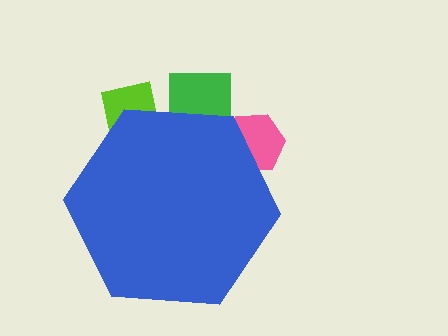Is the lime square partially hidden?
Yes, the lime square is partially hidden behind the blue hexagon.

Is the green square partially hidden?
Yes, the green square is partially hidden behind the blue hexagon.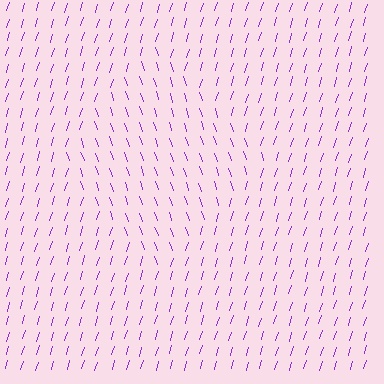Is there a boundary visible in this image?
Yes, there is a texture boundary formed by a change in line orientation.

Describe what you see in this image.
The image is filled with small purple line segments. A diamond region in the image has lines oriented differently from the surrounding lines, creating a visible texture boundary.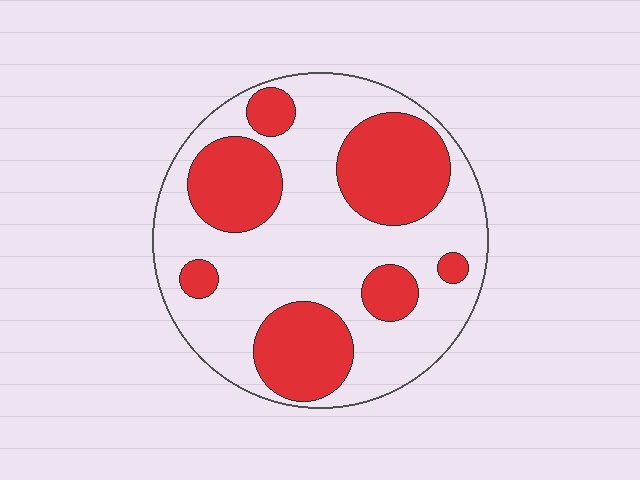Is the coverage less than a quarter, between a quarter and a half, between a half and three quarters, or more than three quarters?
Between a quarter and a half.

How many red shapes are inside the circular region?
7.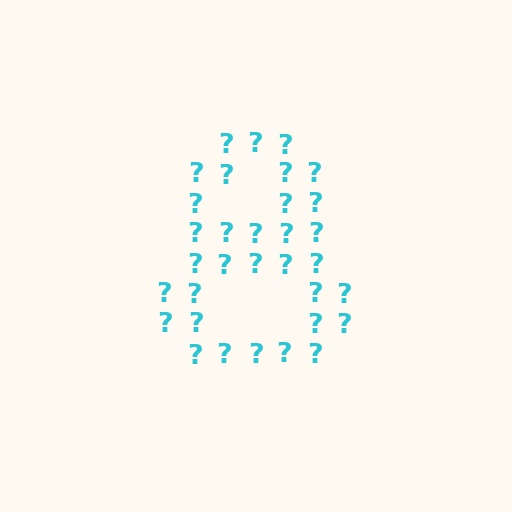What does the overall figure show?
The overall figure shows the digit 8.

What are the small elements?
The small elements are question marks.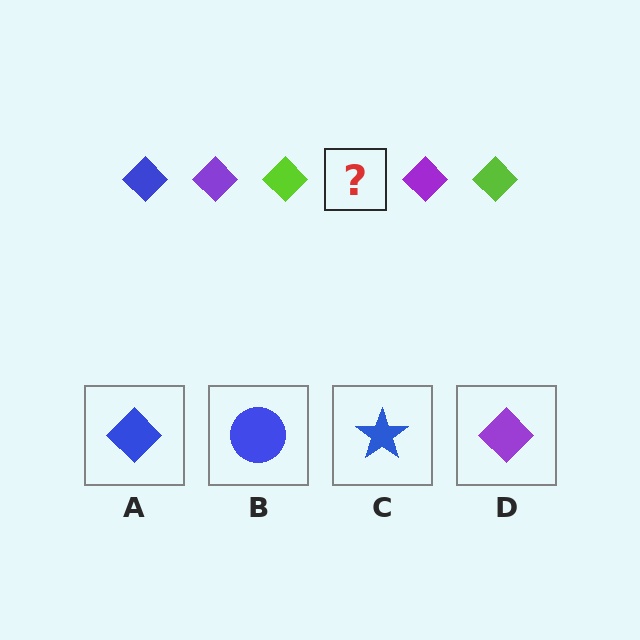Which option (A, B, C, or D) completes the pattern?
A.